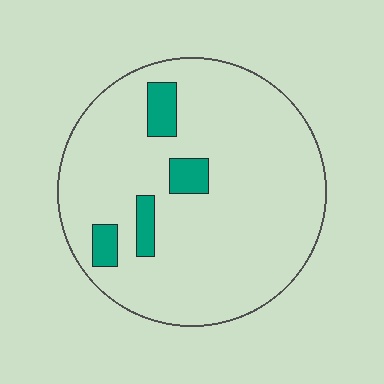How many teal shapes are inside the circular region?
4.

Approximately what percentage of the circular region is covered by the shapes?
Approximately 10%.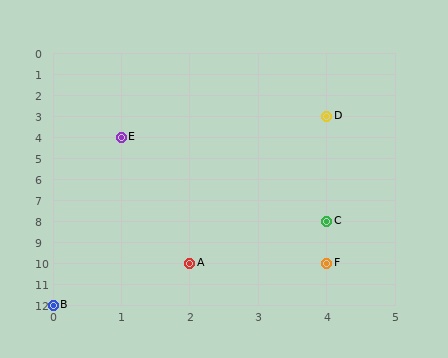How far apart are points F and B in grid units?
Points F and B are 4 columns and 2 rows apart (about 4.5 grid units diagonally).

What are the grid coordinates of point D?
Point D is at grid coordinates (4, 3).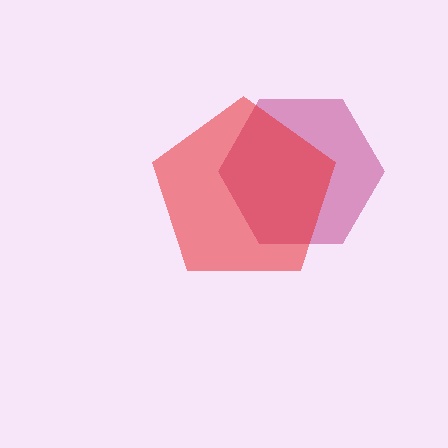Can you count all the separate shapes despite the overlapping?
Yes, there are 2 separate shapes.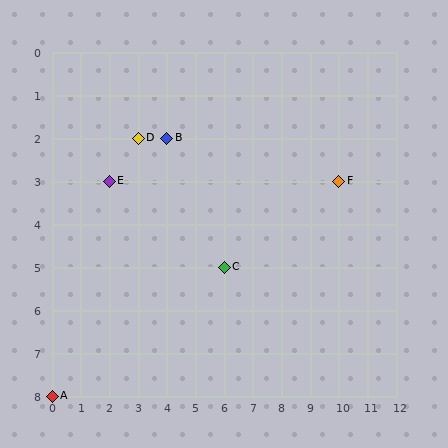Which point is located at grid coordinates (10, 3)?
Point F is at (10, 3).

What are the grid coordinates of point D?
Point D is at grid coordinates (3, 2).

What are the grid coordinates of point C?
Point C is at grid coordinates (6, 5).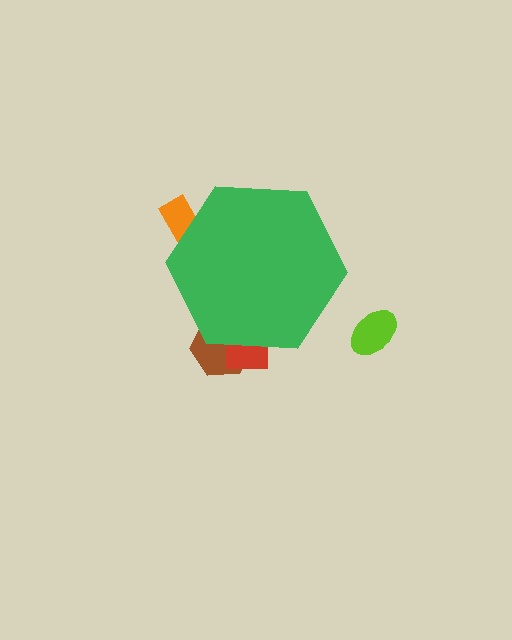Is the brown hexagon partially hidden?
Yes, the brown hexagon is partially hidden behind the green hexagon.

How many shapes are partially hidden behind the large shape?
3 shapes are partially hidden.